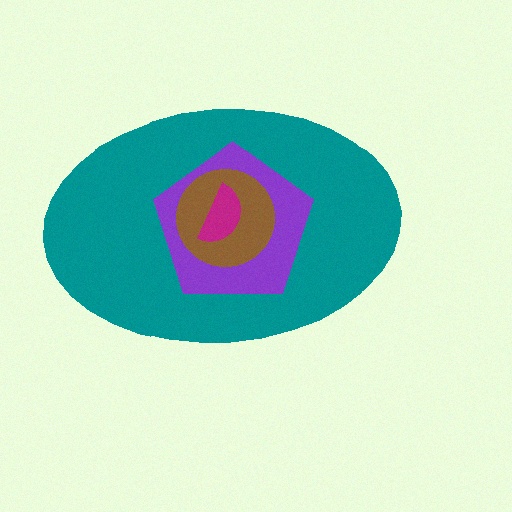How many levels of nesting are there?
4.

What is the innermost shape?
The magenta semicircle.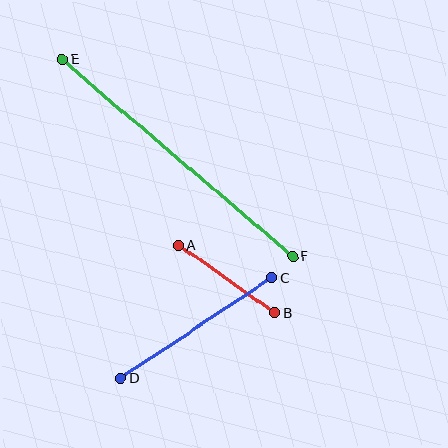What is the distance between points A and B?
The distance is approximately 118 pixels.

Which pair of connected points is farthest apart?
Points E and F are farthest apart.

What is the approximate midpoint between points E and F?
The midpoint is at approximately (177, 158) pixels.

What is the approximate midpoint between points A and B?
The midpoint is at approximately (227, 279) pixels.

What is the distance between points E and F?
The distance is approximately 303 pixels.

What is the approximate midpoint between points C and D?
The midpoint is at approximately (196, 328) pixels.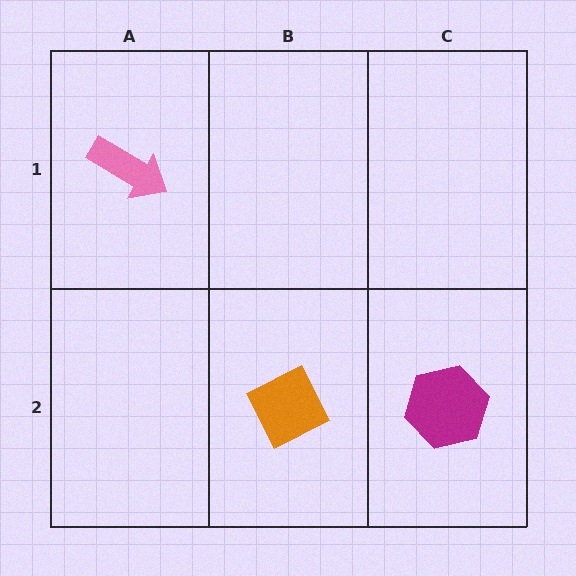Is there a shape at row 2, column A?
No, that cell is empty.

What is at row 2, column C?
A magenta hexagon.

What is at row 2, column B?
An orange diamond.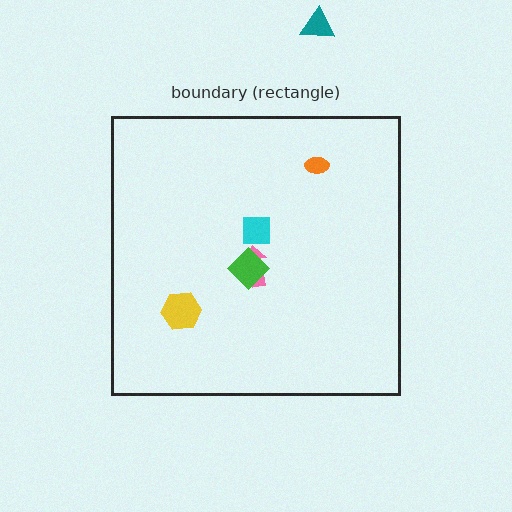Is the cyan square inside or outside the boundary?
Inside.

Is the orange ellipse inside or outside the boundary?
Inside.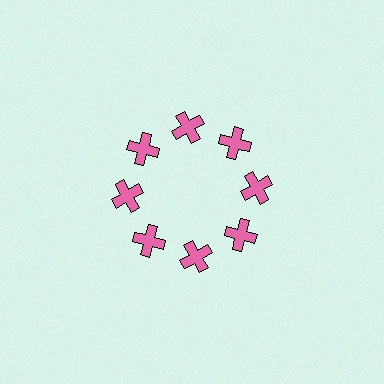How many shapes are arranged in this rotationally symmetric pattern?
There are 8 shapes, arranged in 8 groups of 1.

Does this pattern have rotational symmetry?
Yes, this pattern has 8-fold rotational symmetry. It looks the same after rotating 45 degrees around the center.